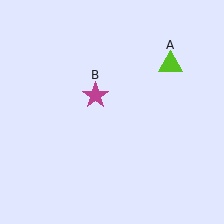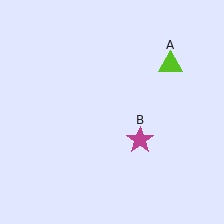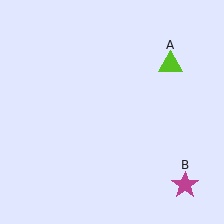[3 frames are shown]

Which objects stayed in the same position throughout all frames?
Lime triangle (object A) remained stationary.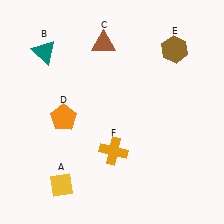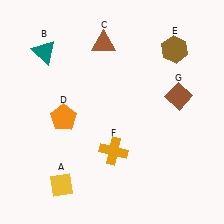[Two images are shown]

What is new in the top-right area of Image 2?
A brown diamond (G) was added in the top-right area of Image 2.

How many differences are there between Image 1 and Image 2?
There is 1 difference between the two images.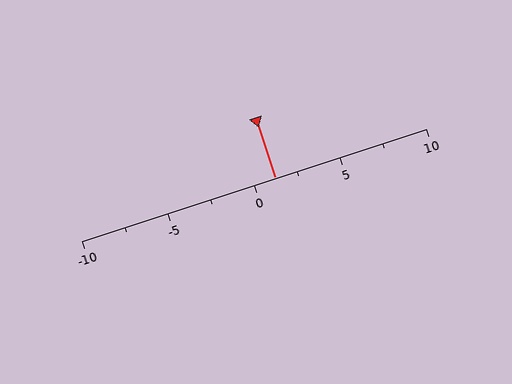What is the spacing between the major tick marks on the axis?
The major ticks are spaced 5 apart.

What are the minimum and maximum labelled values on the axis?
The axis runs from -10 to 10.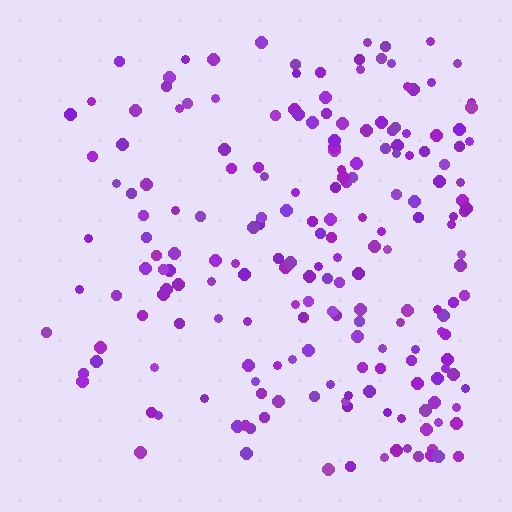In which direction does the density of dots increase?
From left to right, with the right side densest.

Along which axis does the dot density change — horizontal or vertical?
Horizontal.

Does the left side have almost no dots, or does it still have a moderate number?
Still a moderate number, just noticeably fewer than the right.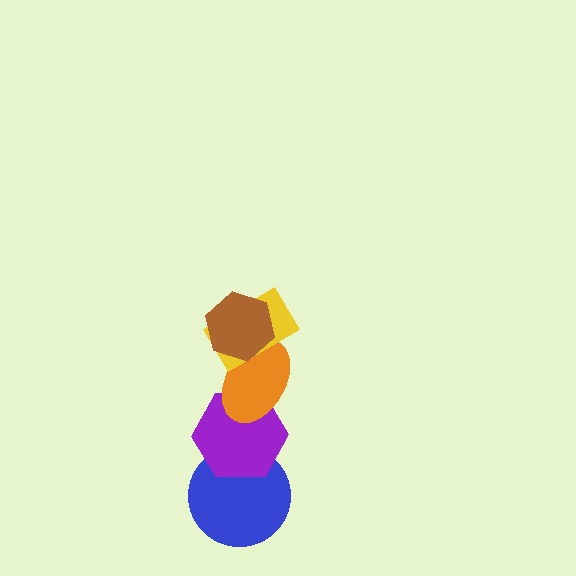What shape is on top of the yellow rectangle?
The brown hexagon is on top of the yellow rectangle.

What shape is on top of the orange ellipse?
The yellow rectangle is on top of the orange ellipse.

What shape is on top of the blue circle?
The purple hexagon is on top of the blue circle.